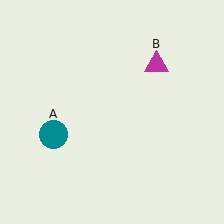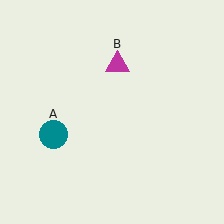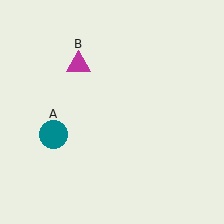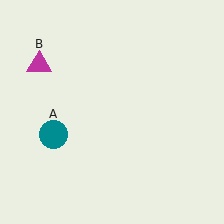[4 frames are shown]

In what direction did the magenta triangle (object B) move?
The magenta triangle (object B) moved left.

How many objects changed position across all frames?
1 object changed position: magenta triangle (object B).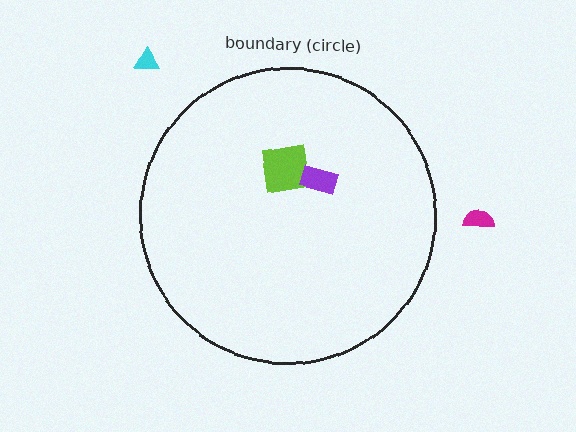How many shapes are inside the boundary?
2 inside, 2 outside.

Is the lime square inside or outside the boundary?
Inside.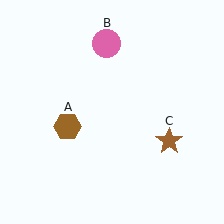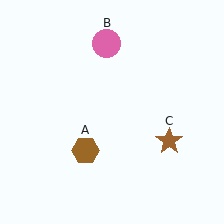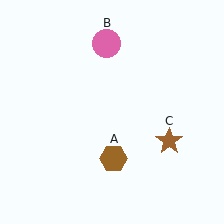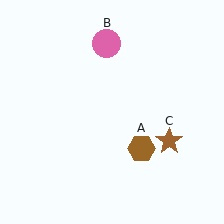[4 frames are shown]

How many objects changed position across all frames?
1 object changed position: brown hexagon (object A).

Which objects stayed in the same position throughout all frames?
Pink circle (object B) and brown star (object C) remained stationary.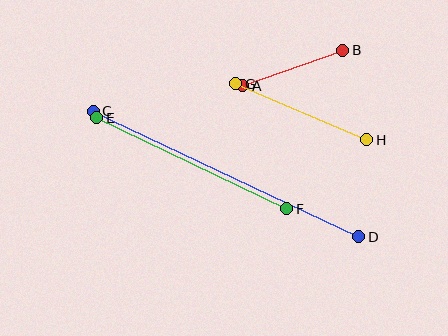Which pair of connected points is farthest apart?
Points C and D are farthest apart.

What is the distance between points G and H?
The distance is approximately 142 pixels.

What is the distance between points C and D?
The distance is approximately 294 pixels.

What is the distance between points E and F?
The distance is approximately 210 pixels.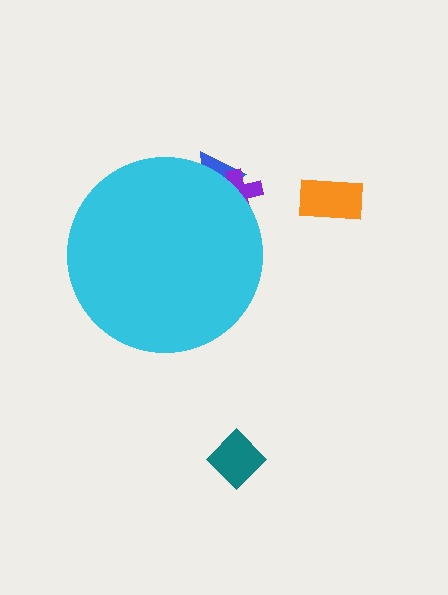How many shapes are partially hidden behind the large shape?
2 shapes are partially hidden.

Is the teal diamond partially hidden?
No, the teal diamond is fully visible.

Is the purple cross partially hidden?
Yes, the purple cross is partially hidden behind the cyan circle.